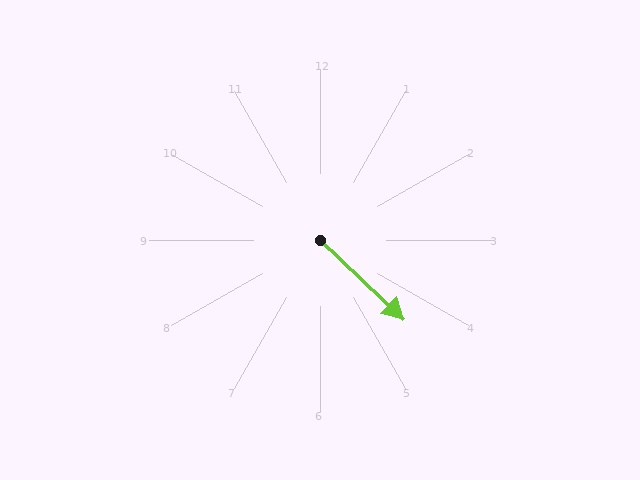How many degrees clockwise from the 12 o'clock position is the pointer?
Approximately 133 degrees.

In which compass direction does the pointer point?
Southeast.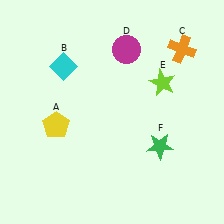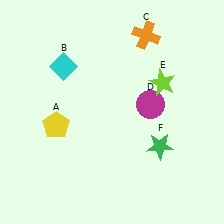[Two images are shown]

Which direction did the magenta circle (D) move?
The magenta circle (D) moved down.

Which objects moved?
The objects that moved are: the orange cross (C), the magenta circle (D).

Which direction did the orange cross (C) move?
The orange cross (C) moved left.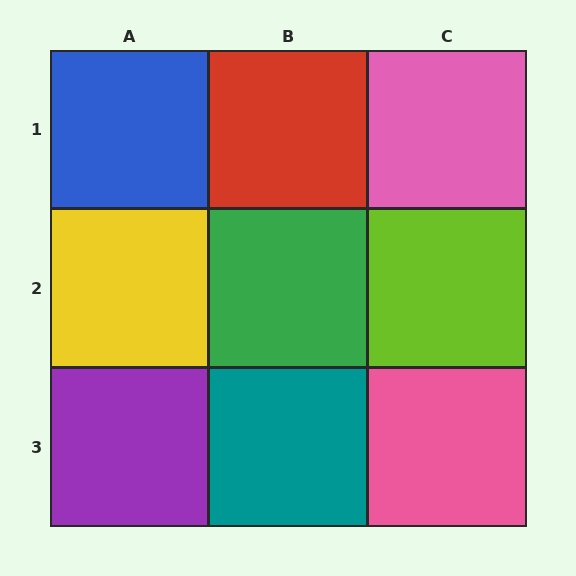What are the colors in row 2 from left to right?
Yellow, green, lime.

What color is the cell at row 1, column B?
Red.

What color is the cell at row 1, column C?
Pink.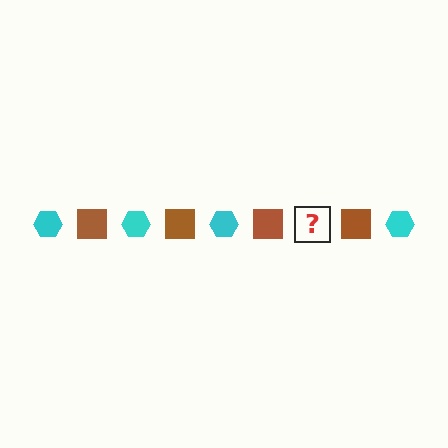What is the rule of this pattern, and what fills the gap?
The rule is that the pattern alternates between cyan hexagon and brown square. The gap should be filled with a cyan hexagon.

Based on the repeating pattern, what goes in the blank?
The blank should be a cyan hexagon.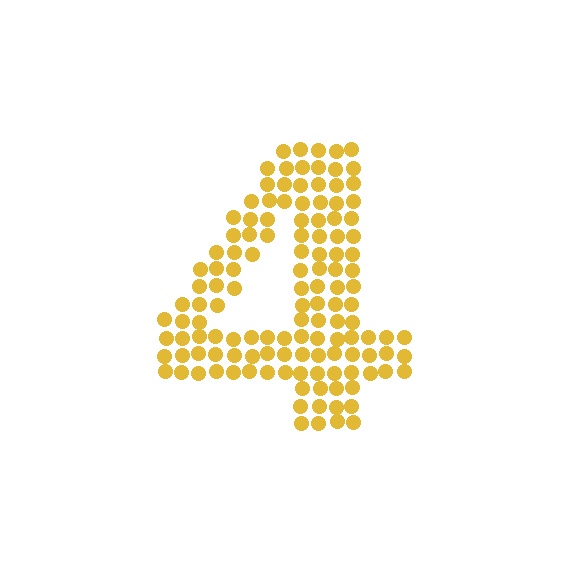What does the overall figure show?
The overall figure shows the digit 4.